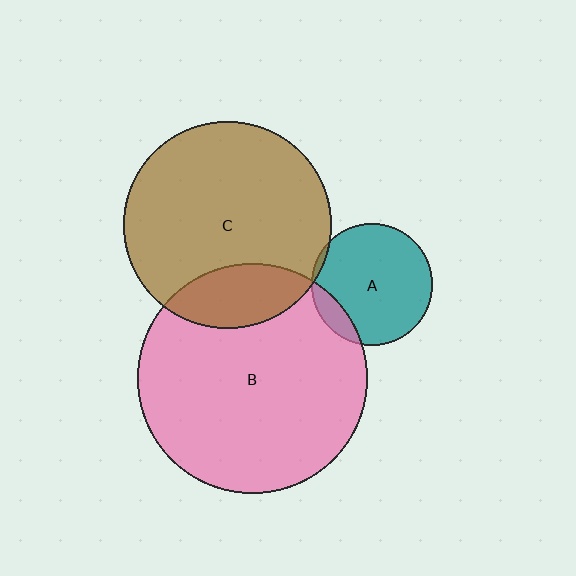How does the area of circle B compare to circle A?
Approximately 3.6 times.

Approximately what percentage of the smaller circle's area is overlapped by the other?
Approximately 20%.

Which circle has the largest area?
Circle B (pink).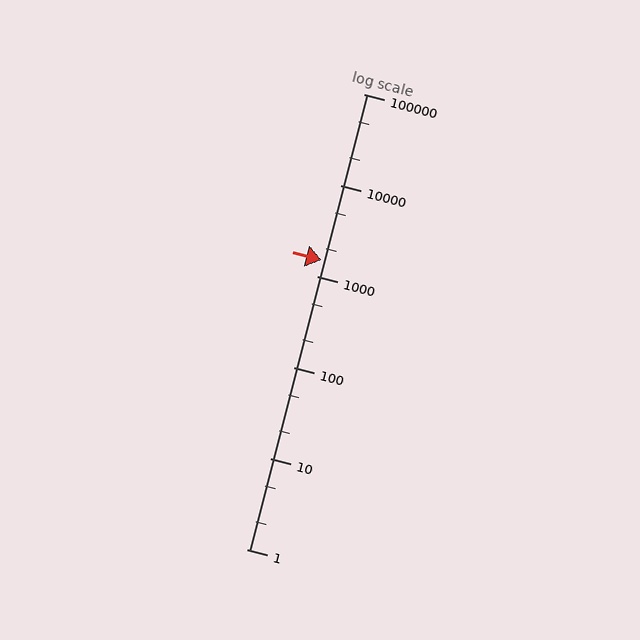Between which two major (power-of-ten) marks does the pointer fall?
The pointer is between 1000 and 10000.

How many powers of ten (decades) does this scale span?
The scale spans 5 decades, from 1 to 100000.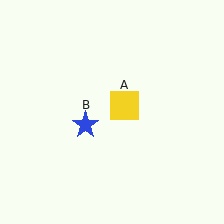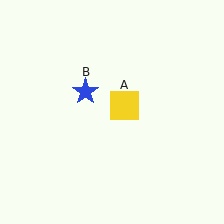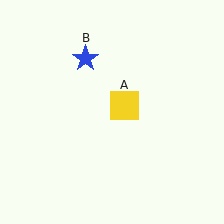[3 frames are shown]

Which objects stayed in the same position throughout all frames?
Yellow square (object A) remained stationary.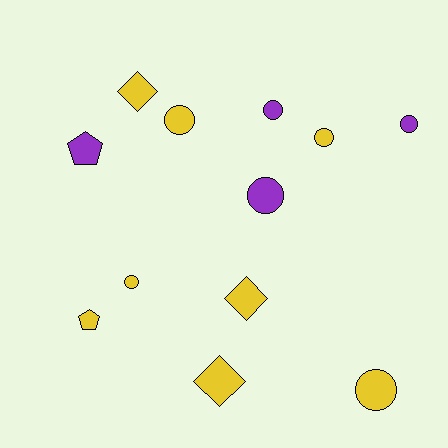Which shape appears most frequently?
Circle, with 7 objects.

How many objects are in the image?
There are 12 objects.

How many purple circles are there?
There are 3 purple circles.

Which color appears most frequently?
Yellow, with 8 objects.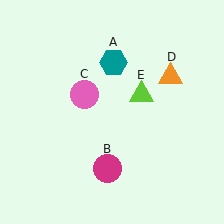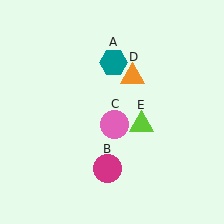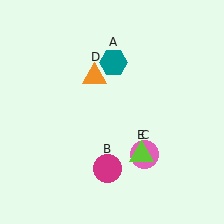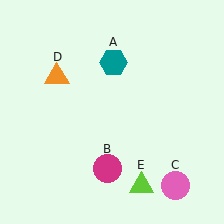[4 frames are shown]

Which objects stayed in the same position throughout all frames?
Teal hexagon (object A) and magenta circle (object B) remained stationary.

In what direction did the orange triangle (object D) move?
The orange triangle (object D) moved left.